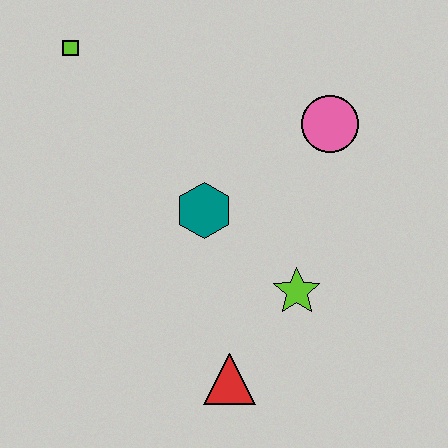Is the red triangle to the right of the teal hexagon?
Yes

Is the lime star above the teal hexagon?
No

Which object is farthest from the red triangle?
The lime square is farthest from the red triangle.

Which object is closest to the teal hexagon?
The lime star is closest to the teal hexagon.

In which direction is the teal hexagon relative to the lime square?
The teal hexagon is below the lime square.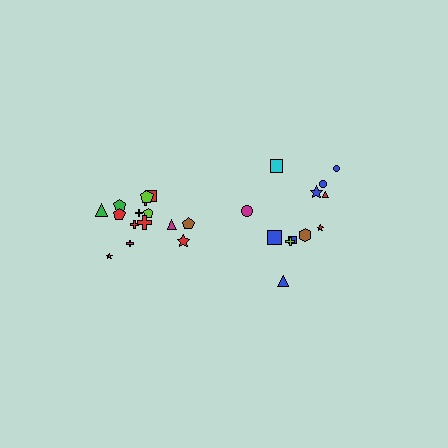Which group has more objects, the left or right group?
The left group.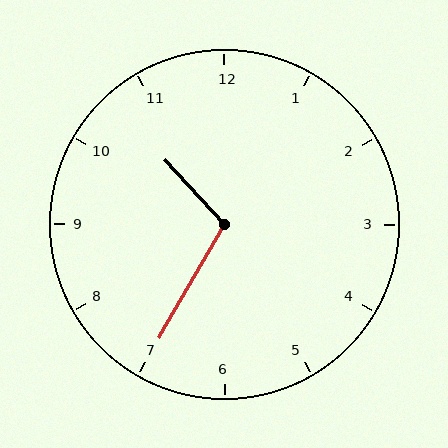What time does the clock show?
10:35.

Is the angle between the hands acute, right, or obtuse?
It is obtuse.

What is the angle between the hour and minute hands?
Approximately 108 degrees.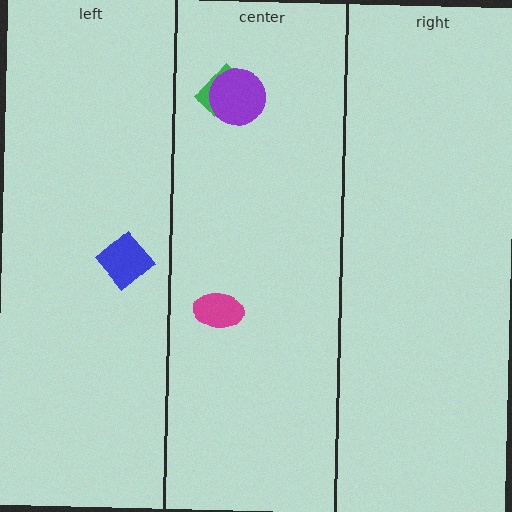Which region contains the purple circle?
The center region.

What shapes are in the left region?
The blue diamond.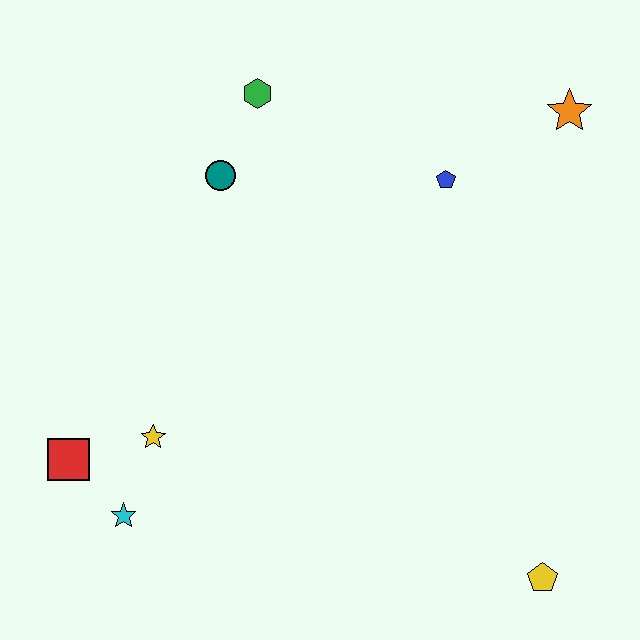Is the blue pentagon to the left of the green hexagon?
No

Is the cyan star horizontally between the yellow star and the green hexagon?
No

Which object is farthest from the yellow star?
The orange star is farthest from the yellow star.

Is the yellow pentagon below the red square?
Yes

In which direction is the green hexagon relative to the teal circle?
The green hexagon is above the teal circle.